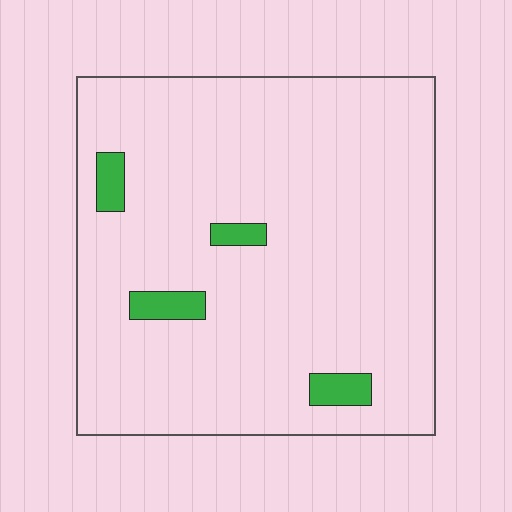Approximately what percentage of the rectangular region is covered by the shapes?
Approximately 5%.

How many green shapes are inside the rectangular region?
4.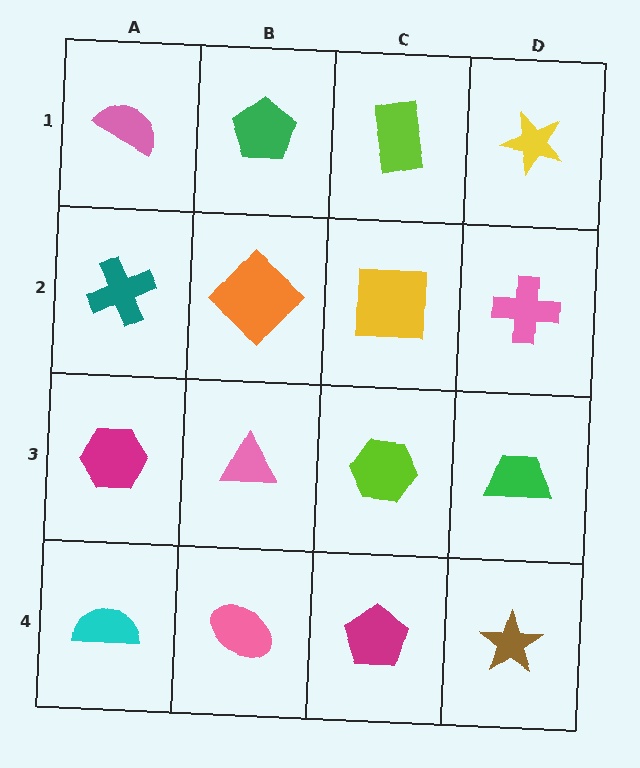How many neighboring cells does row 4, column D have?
2.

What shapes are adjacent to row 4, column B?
A pink triangle (row 3, column B), a cyan semicircle (row 4, column A), a magenta pentagon (row 4, column C).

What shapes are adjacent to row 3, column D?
A pink cross (row 2, column D), a brown star (row 4, column D), a lime hexagon (row 3, column C).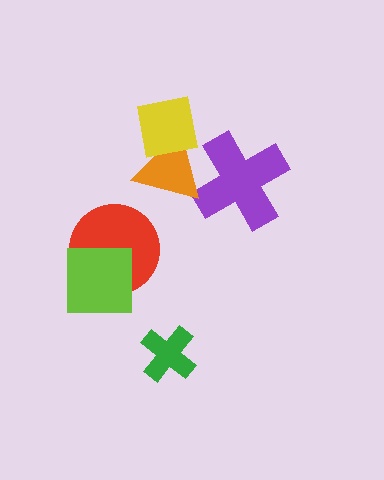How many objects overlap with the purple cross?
1 object overlaps with the purple cross.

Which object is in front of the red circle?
The lime square is in front of the red circle.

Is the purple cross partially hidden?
Yes, it is partially covered by another shape.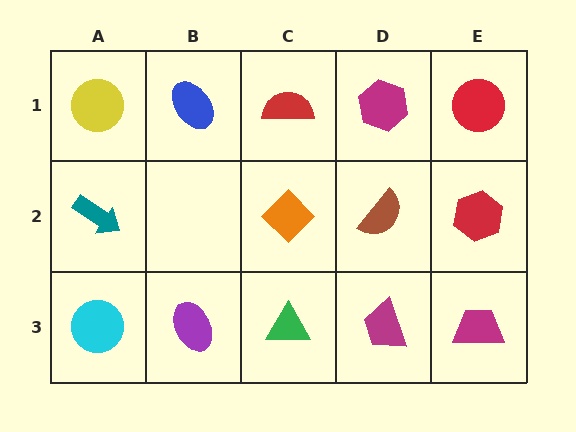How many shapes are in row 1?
5 shapes.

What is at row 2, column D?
A brown semicircle.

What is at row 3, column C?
A green triangle.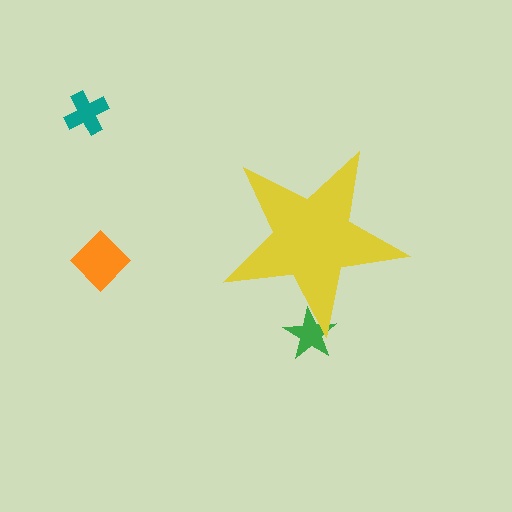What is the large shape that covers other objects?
A yellow star.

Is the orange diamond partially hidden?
No, the orange diamond is fully visible.